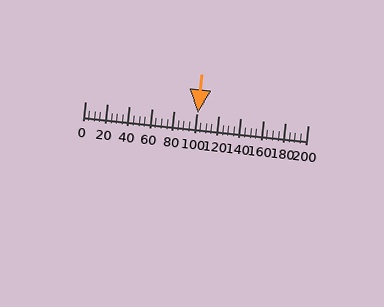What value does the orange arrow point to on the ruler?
The orange arrow points to approximately 102.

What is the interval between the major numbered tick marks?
The major tick marks are spaced 20 units apart.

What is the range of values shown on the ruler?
The ruler shows values from 0 to 200.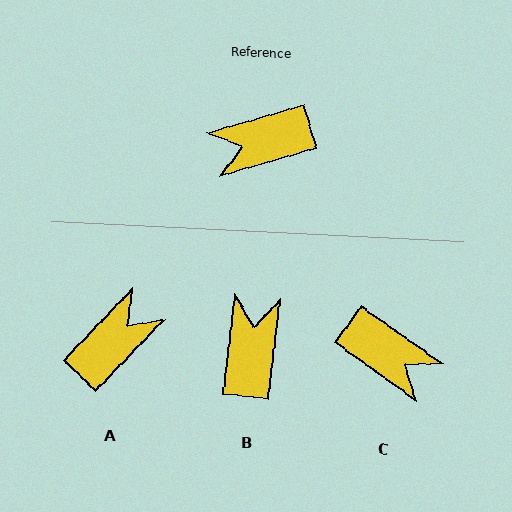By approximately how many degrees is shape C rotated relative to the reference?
Approximately 129 degrees counter-clockwise.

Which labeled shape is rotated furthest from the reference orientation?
A, about 150 degrees away.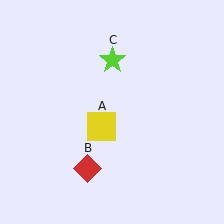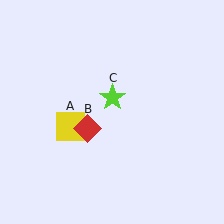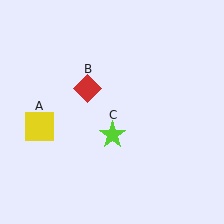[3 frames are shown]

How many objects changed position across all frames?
3 objects changed position: yellow square (object A), red diamond (object B), lime star (object C).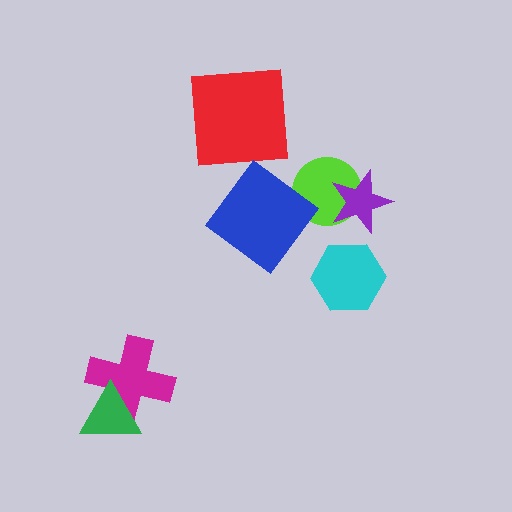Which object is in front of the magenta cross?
The green triangle is in front of the magenta cross.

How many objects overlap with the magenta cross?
1 object overlaps with the magenta cross.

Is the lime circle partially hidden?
Yes, it is partially covered by another shape.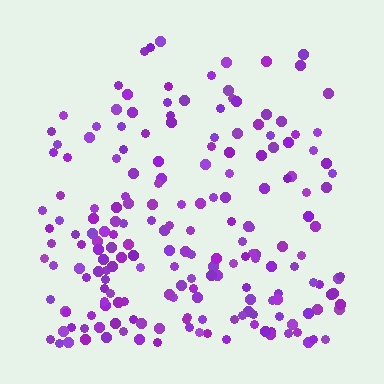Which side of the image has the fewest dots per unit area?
The top.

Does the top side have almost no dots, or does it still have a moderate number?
Still a moderate number, just noticeably fewer than the bottom.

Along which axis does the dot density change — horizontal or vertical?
Vertical.